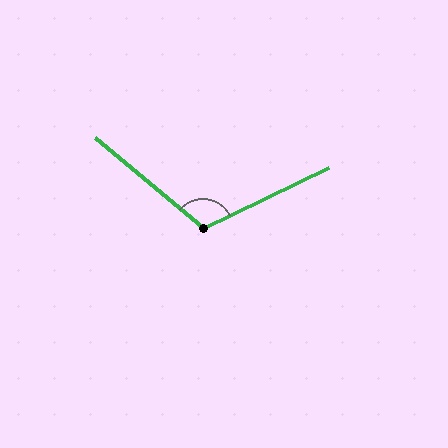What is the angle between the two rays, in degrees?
Approximately 114 degrees.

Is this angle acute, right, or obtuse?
It is obtuse.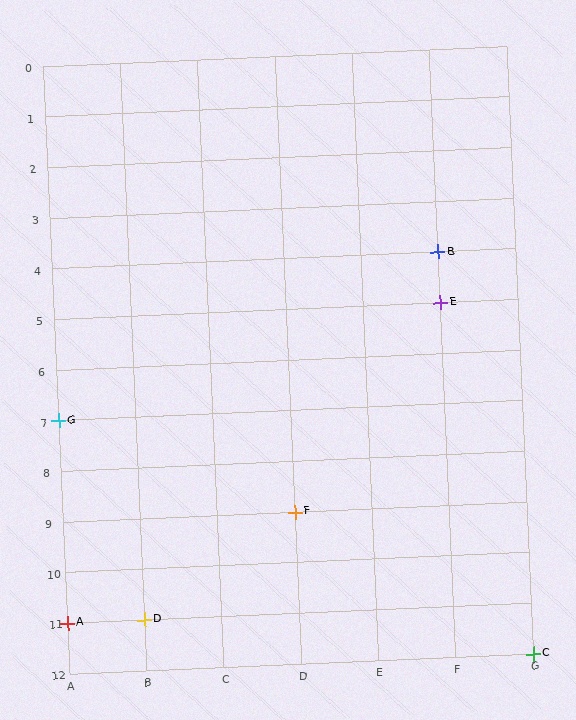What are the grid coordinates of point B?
Point B is at grid coordinates (F, 4).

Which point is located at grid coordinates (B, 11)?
Point D is at (B, 11).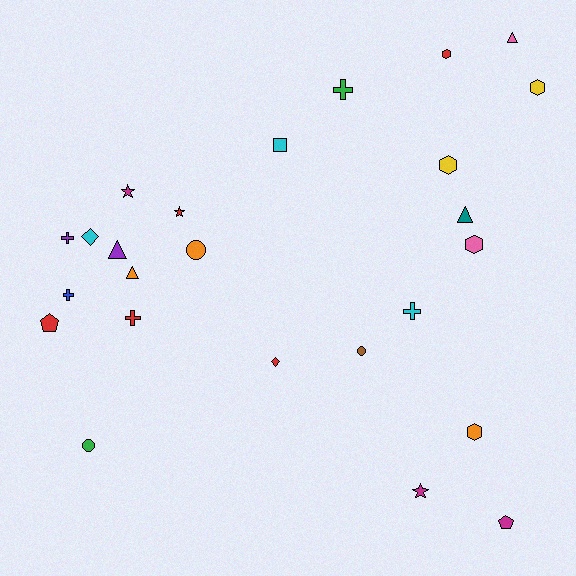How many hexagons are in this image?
There are 5 hexagons.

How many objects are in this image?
There are 25 objects.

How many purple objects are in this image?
There are 2 purple objects.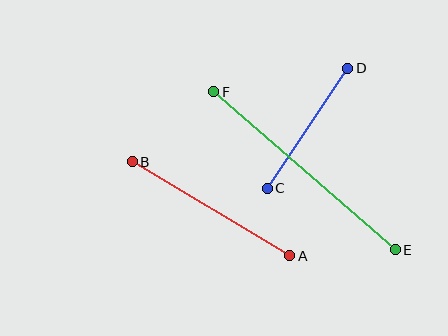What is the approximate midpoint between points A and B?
The midpoint is at approximately (211, 209) pixels.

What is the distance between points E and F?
The distance is approximately 241 pixels.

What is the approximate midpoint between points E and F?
The midpoint is at approximately (304, 171) pixels.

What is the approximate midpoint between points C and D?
The midpoint is at approximately (307, 128) pixels.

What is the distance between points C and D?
The distance is approximately 145 pixels.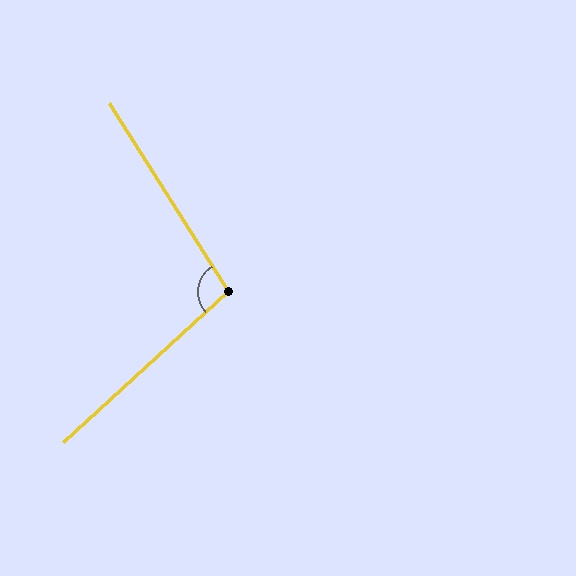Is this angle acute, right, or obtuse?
It is obtuse.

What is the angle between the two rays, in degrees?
Approximately 100 degrees.